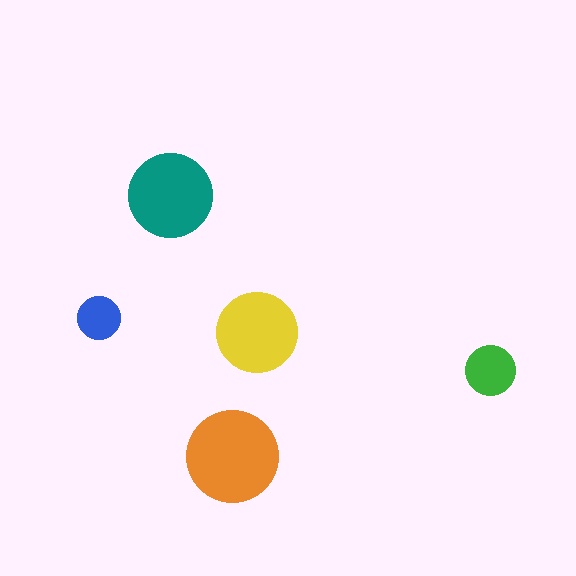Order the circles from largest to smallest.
the orange one, the teal one, the yellow one, the green one, the blue one.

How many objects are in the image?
There are 5 objects in the image.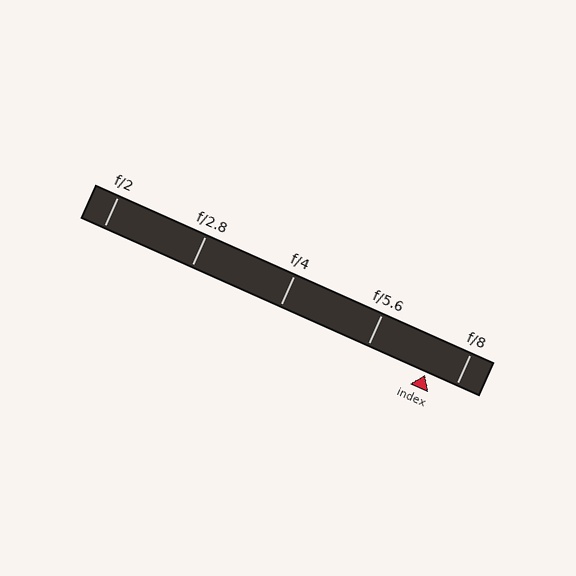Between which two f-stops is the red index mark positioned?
The index mark is between f/5.6 and f/8.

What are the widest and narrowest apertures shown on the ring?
The widest aperture shown is f/2 and the narrowest is f/8.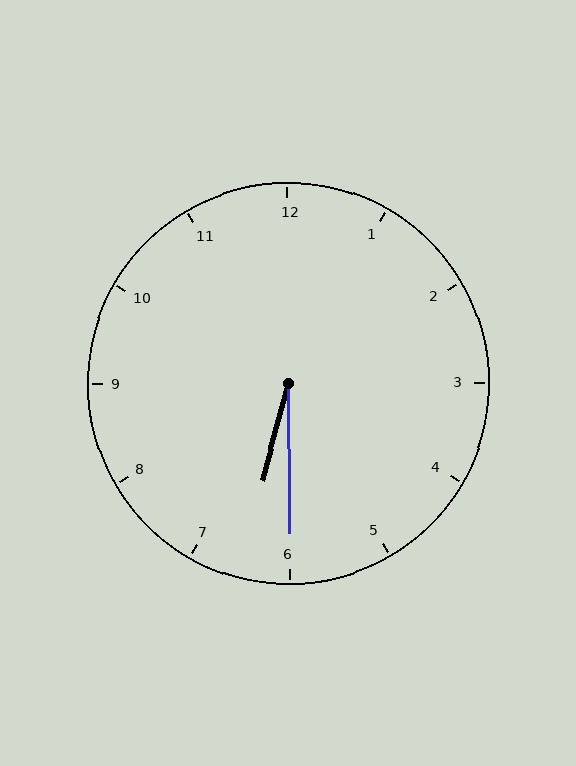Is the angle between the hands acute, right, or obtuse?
It is acute.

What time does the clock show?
6:30.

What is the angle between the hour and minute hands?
Approximately 15 degrees.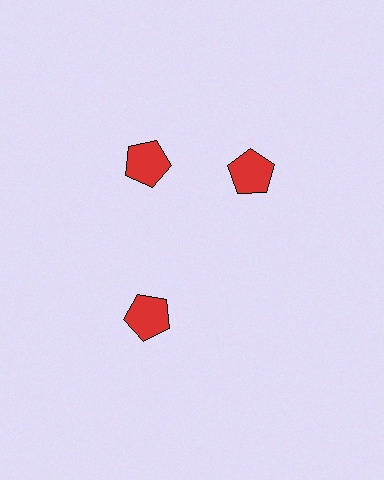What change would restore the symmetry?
The symmetry would be restored by rotating it back into even spacing with its neighbors so that all 3 pentagons sit at equal angles and equal distance from the center.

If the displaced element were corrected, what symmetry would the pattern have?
It would have 3-fold rotational symmetry — the pattern would map onto itself every 120 degrees.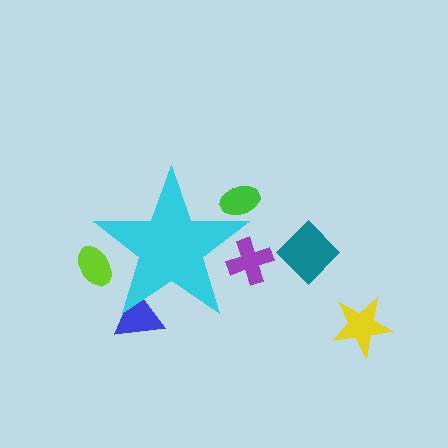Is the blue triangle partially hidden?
Yes, the blue triangle is partially hidden behind the cyan star.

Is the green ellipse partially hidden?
Yes, the green ellipse is partially hidden behind the cyan star.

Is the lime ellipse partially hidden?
Yes, the lime ellipse is partially hidden behind the cyan star.